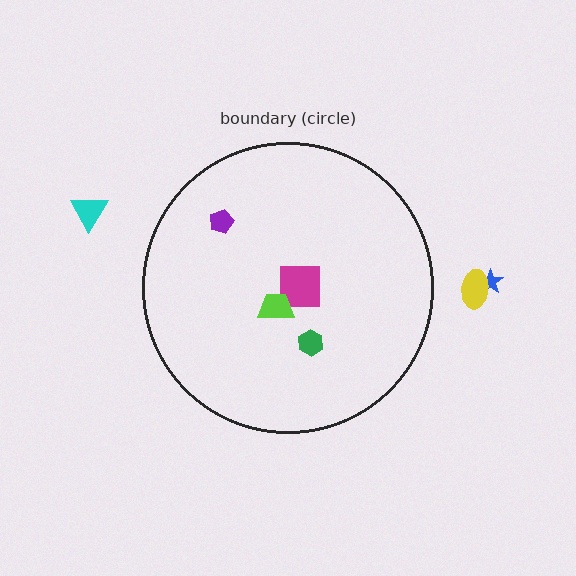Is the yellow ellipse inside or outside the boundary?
Outside.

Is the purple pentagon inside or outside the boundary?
Inside.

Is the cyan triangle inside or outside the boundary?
Outside.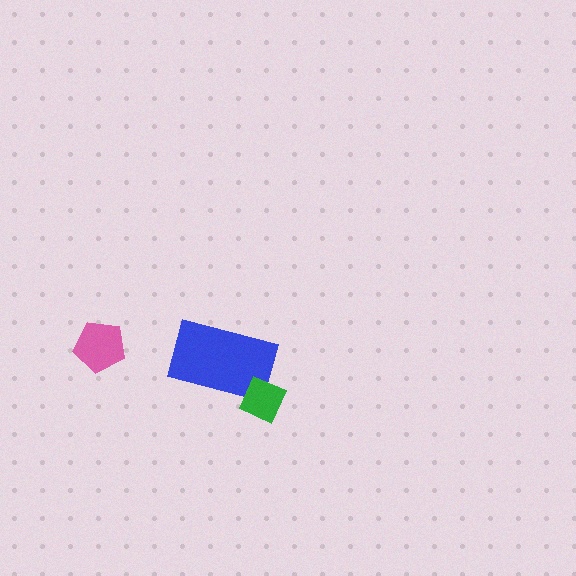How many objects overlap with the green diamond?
1 object overlaps with the green diamond.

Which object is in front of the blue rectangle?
The green diamond is in front of the blue rectangle.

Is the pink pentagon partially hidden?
No, no other shape covers it.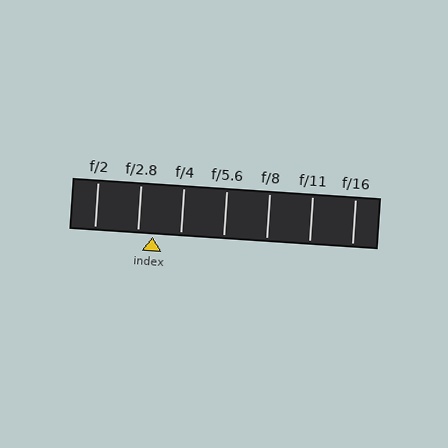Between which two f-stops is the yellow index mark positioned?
The index mark is between f/2.8 and f/4.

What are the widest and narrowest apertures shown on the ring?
The widest aperture shown is f/2 and the narrowest is f/16.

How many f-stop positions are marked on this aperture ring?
There are 7 f-stop positions marked.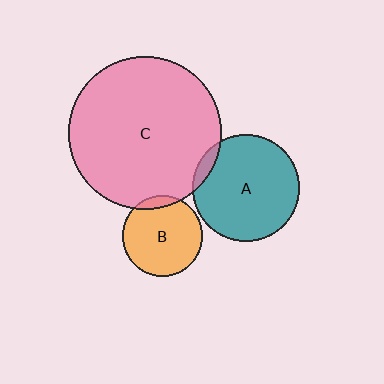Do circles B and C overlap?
Yes.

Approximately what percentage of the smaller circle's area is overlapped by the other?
Approximately 5%.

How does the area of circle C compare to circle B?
Approximately 3.6 times.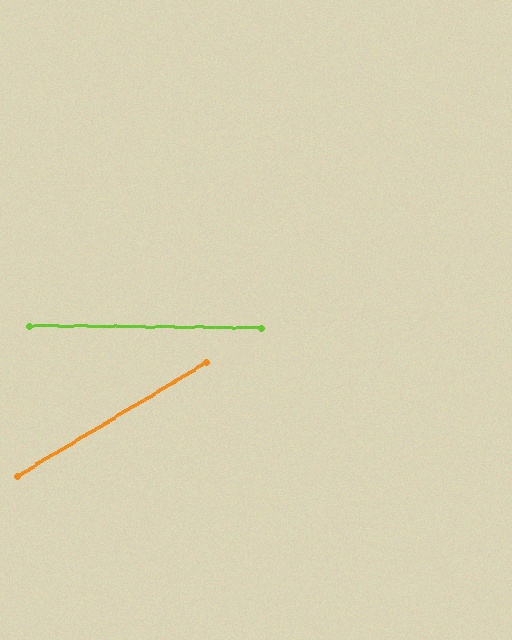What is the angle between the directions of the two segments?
Approximately 32 degrees.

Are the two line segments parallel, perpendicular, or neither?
Neither parallel nor perpendicular — they differ by about 32°.